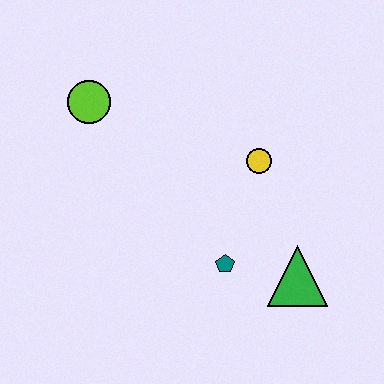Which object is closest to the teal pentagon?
The green triangle is closest to the teal pentagon.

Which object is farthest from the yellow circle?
The lime circle is farthest from the yellow circle.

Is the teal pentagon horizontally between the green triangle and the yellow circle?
No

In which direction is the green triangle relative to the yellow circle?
The green triangle is below the yellow circle.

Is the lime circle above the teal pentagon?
Yes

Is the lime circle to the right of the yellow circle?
No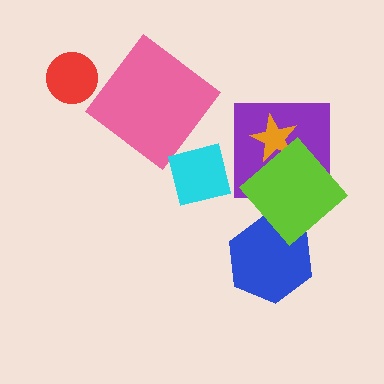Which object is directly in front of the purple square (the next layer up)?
The orange star is directly in front of the purple square.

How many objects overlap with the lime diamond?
3 objects overlap with the lime diamond.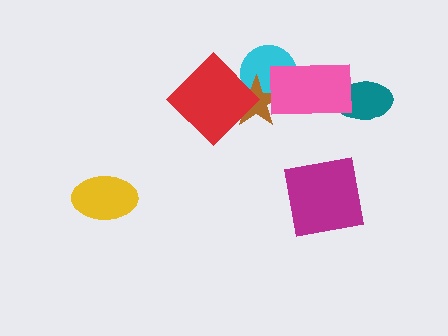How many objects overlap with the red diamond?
2 objects overlap with the red diamond.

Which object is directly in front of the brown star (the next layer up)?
The red diamond is directly in front of the brown star.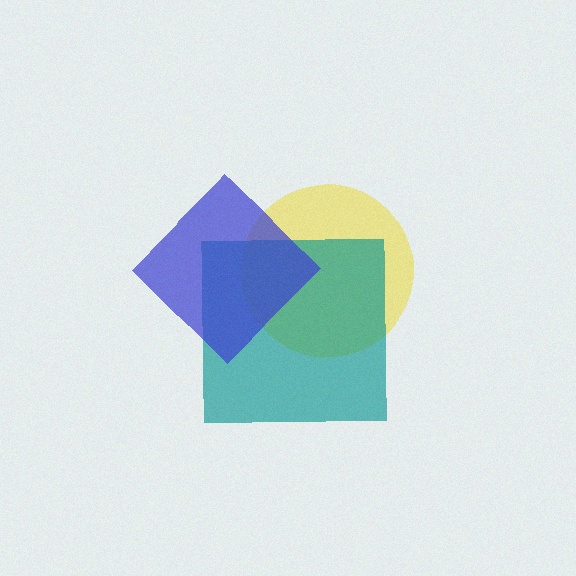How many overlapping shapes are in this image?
There are 3 overlapping shapes in the image.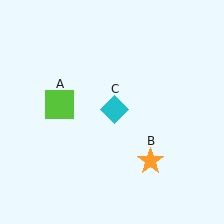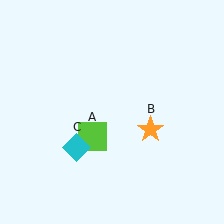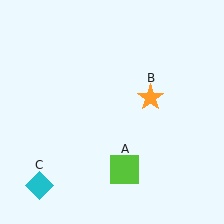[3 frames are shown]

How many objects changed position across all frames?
3 objects changed position: lime square (object A), orange star (object B), cyan diamond (object C).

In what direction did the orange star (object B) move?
The orange star (object B) moved up.